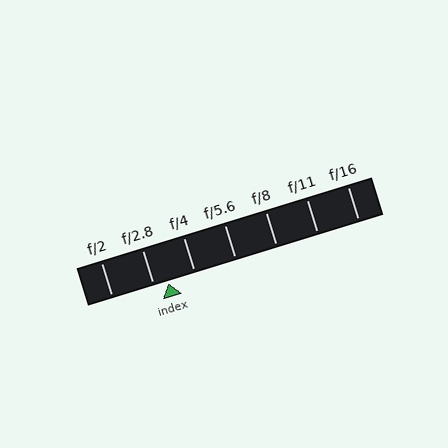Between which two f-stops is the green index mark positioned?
The index mark is between f/2.8 and f/4.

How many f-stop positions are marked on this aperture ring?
There are 7 f-stop positions marked.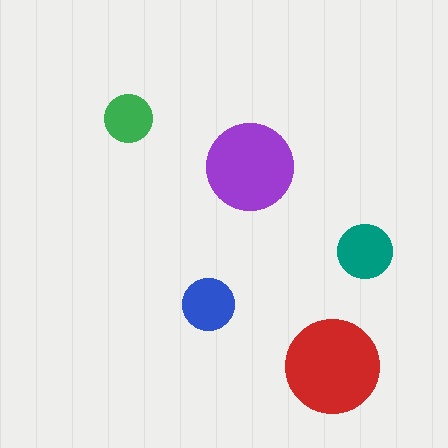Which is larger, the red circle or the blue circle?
The red one.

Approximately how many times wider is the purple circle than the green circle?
About 2 times wider.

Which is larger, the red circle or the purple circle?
The red one.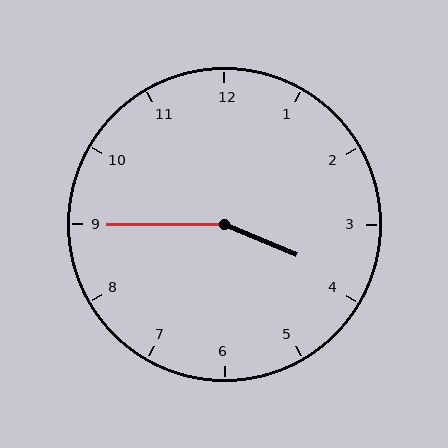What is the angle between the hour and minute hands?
Approximately 158 degrees.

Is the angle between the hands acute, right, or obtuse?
It is obtuse.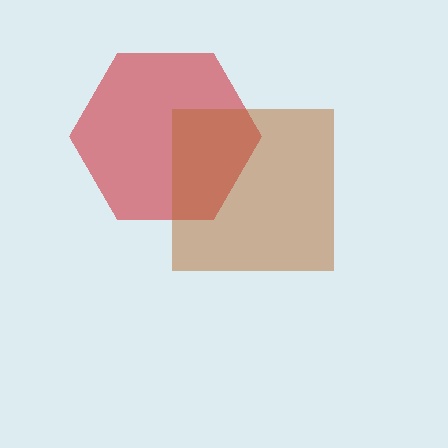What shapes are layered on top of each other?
The layered shapes are: a red hexagon, a brown square.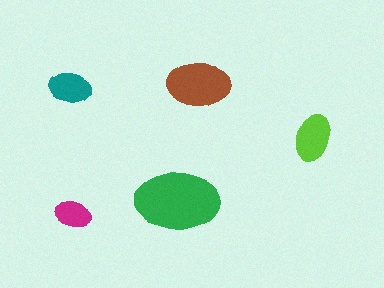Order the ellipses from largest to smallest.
the green one, the brown one, the lime one, the teal one, the magenta one.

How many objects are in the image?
There are 5 objects in the image.